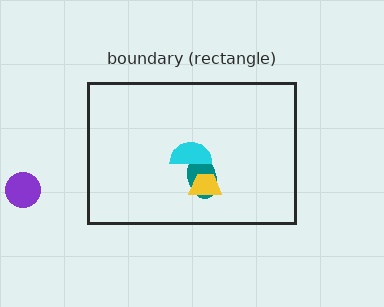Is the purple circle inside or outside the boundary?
Outside.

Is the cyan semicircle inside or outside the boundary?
Inside.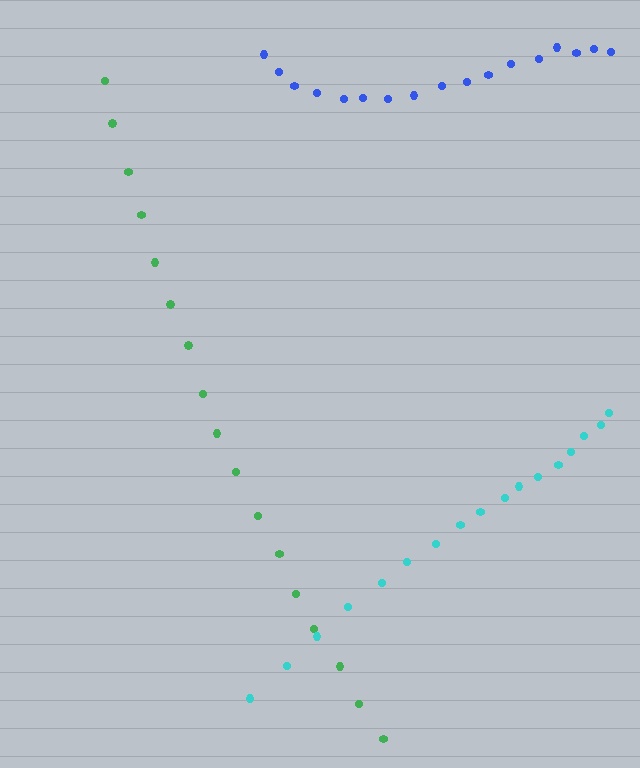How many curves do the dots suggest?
There are 3 distinct paths.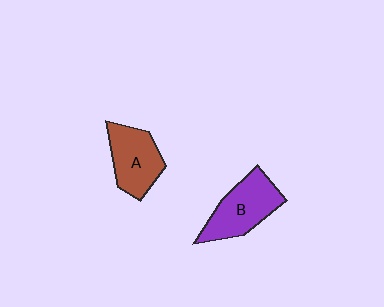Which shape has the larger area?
Shape B (purple).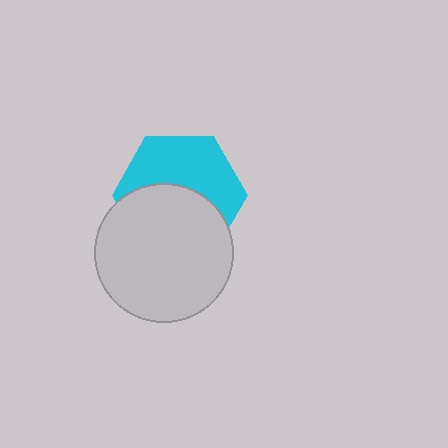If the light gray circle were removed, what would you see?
You would see the complete cyan hexagon.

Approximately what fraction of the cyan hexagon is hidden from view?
Roughly 49% of the cyan hexagon is hidden behind the light gray circle.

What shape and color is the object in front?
The object in front is a light gray circle.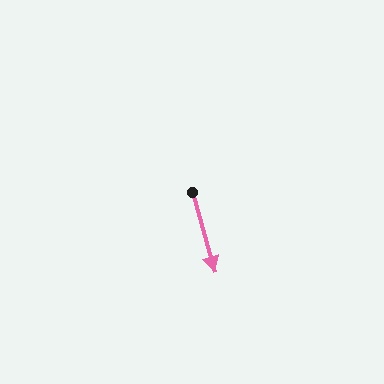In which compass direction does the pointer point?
South.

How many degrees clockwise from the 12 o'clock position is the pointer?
Approximately 164 degrees.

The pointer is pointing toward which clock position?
Roughly 5 o'clock.